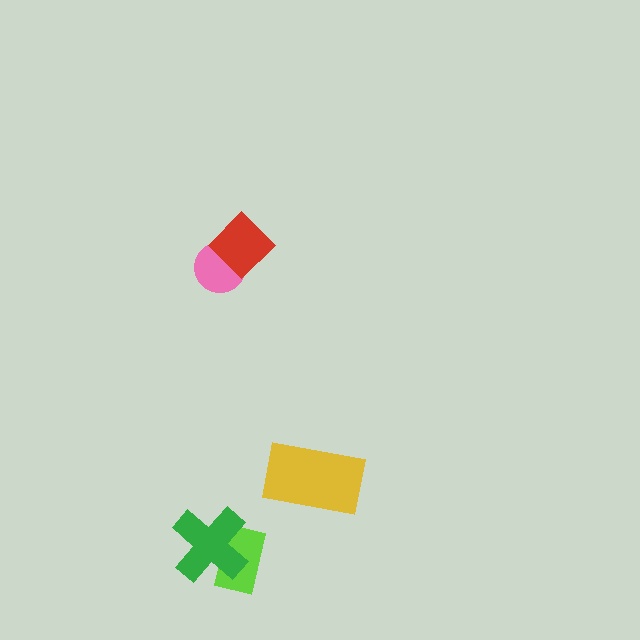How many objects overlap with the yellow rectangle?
0 objects overlap with the yellow rectangle.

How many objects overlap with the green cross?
1 object overlaps with the green cross.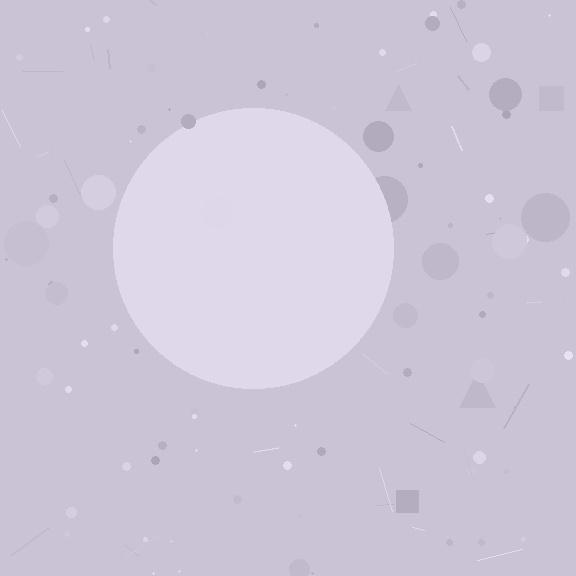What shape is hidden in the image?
A circle is hidden in the image.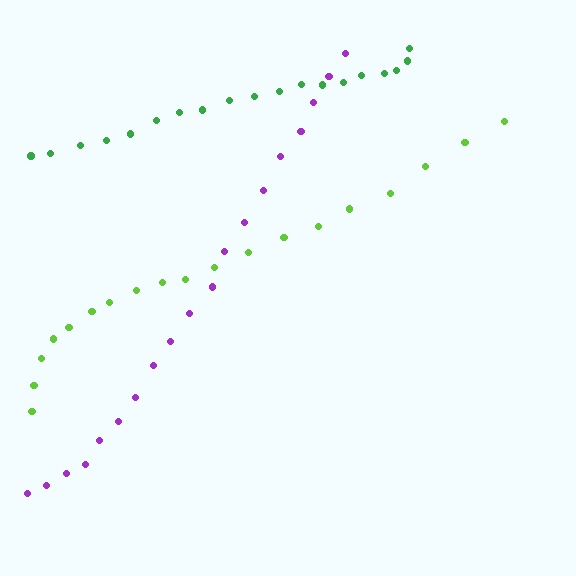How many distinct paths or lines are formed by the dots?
There are 3 distinct paths.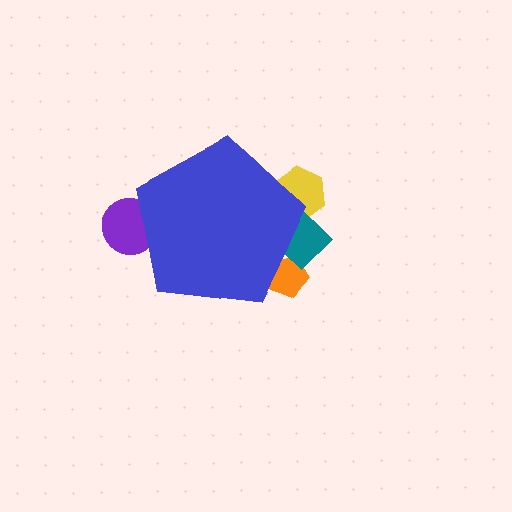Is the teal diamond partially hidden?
Yes, the teal diamond is partially hidden behind the blue pentagon.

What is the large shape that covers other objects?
A blue pentagon.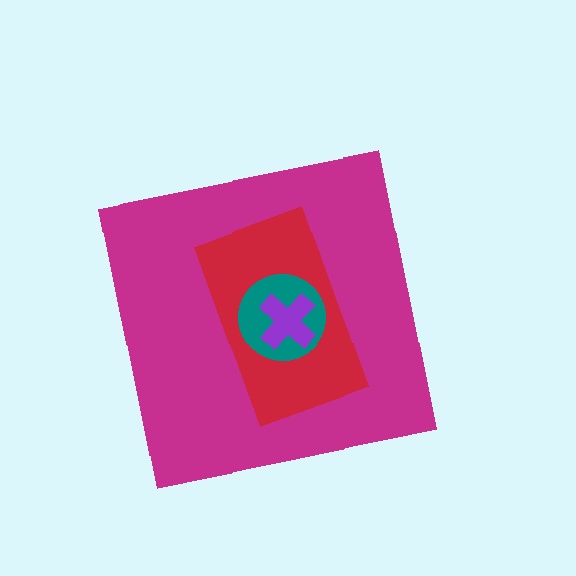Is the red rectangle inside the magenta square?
Yes.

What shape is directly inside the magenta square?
The red rectangle.